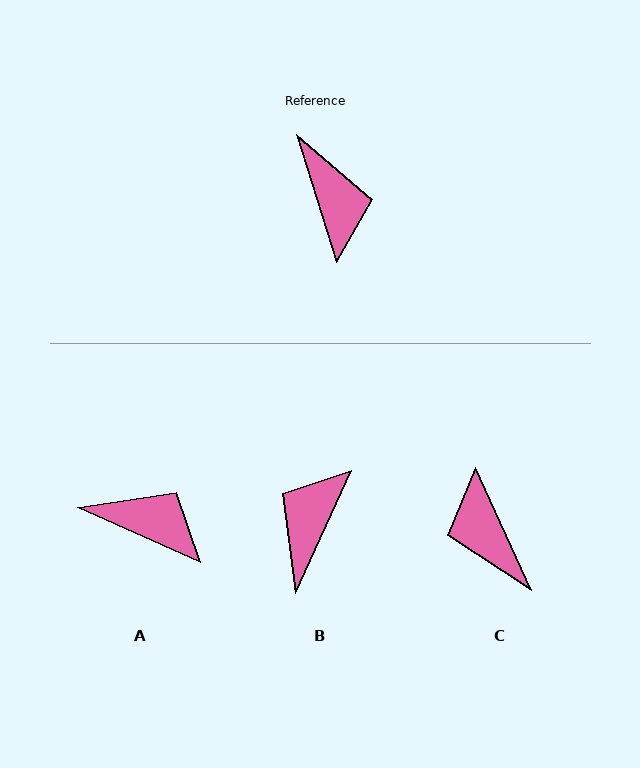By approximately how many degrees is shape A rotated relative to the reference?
Approximately 48 degrees counter-clockwise.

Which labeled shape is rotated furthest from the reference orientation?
C, about 173 degrees away.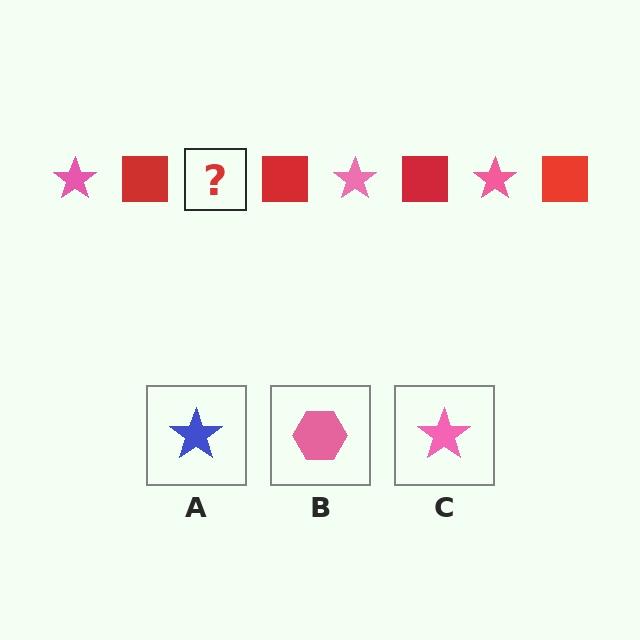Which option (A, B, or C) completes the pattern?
C.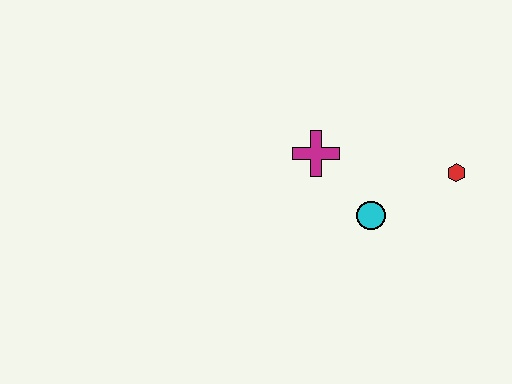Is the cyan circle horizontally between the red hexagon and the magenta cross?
Yes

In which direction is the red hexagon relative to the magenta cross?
The red hexagon is to the right of the magenta cross.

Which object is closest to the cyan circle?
The magenta cross is closest to the cyan circle.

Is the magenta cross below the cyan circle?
No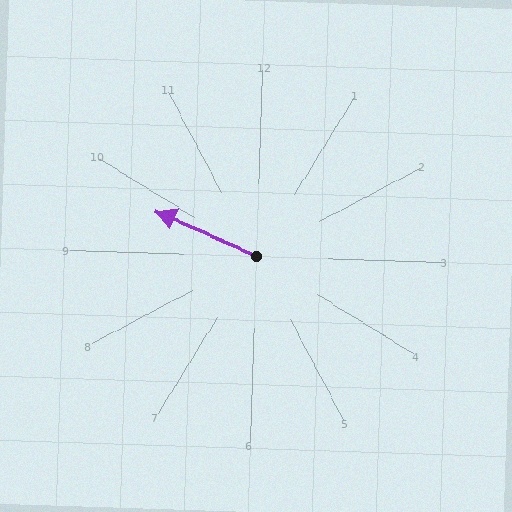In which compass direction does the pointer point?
West.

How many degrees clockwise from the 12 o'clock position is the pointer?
Approximately 292 degrees.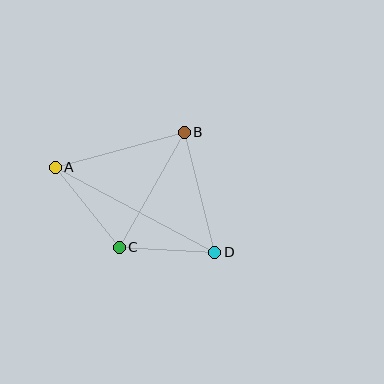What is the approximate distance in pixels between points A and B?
The distance between A and B is approximately 134 pixels.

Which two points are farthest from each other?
Points A and D are farthest from each other.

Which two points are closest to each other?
Points C and D are closest to each other.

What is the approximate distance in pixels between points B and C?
The distance between B and C is approximately 132 pixels.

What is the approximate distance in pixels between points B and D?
The distance between B and D is approximately 124 pixels.